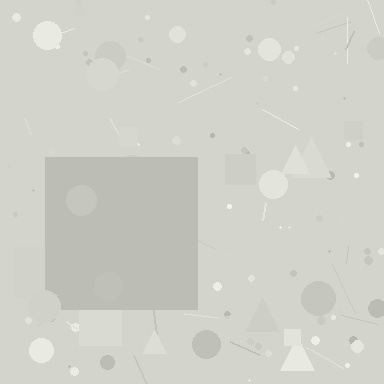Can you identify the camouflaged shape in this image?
The camouflaged shape is a square.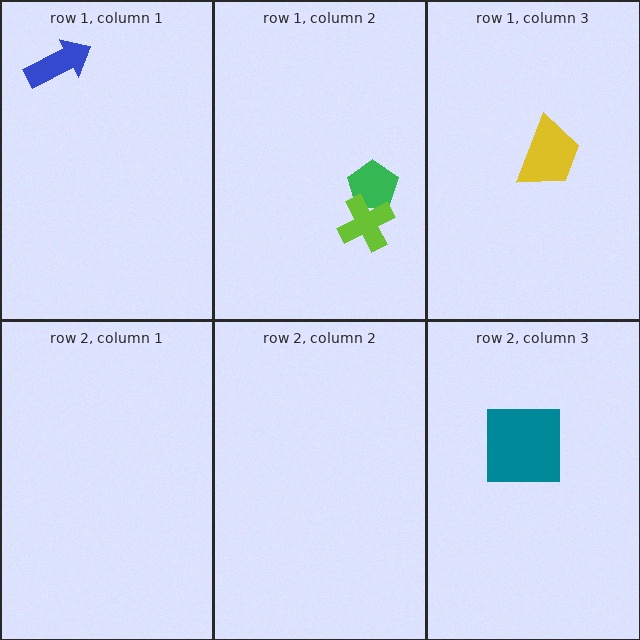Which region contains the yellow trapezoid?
The row 1, column 3 region.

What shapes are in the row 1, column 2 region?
The green pentagon, the lime cross.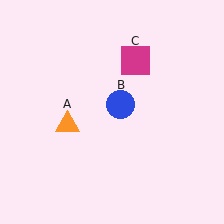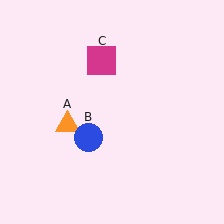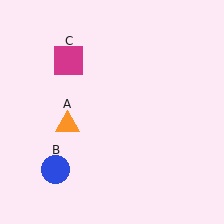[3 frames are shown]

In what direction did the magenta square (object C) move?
The magenta square (object C) moved left.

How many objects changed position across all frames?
2 objects changed position: blue circle (object B), magenta square (object C).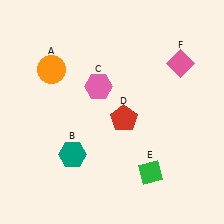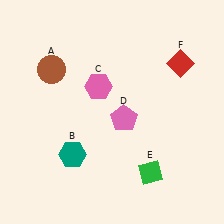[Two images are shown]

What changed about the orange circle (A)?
In Image 1, A is orange. In Image 2, it changed to brown.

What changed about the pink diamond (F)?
In Image 1, F is pink. In Image 2, it changed to red.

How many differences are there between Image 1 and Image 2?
There are 3 differences between the two images.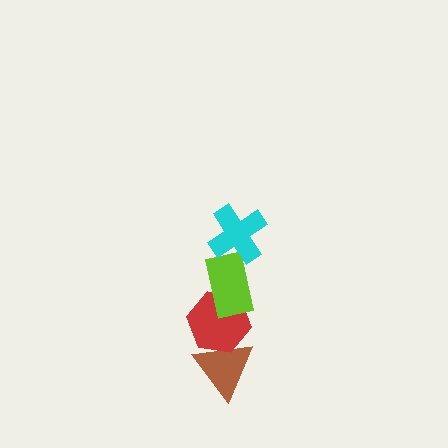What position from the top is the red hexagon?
The red hexagon is 3rd from the top.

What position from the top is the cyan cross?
The cyan cross is 1st from the top.